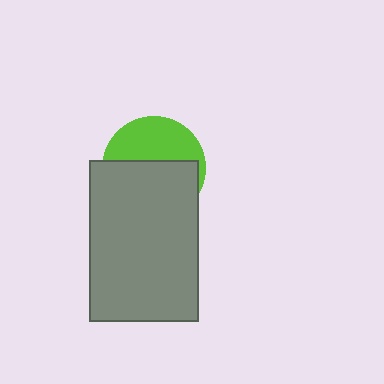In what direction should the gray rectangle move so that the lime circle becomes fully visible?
The gray rectangle should move down. That is the shortest direction to clear the overlap and leave the lime circle fully visible.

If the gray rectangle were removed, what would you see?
You would see the complete lime circle.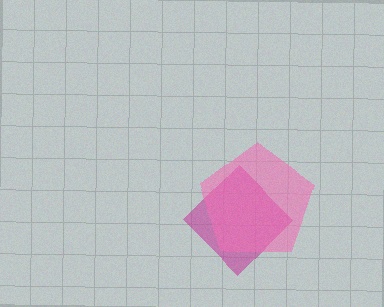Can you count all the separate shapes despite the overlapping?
Yes, there are 2 separate shapes.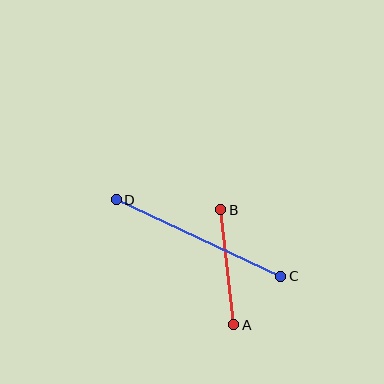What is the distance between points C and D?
The distance is approximately 182 pixels.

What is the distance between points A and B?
The distance is approximately 116 pixels.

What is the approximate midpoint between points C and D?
The midpoint is at approximately (199, 238) pixels.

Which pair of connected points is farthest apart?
Points C and D are farthest apart.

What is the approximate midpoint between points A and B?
The midpoint is at approximately (227, 267) pixels.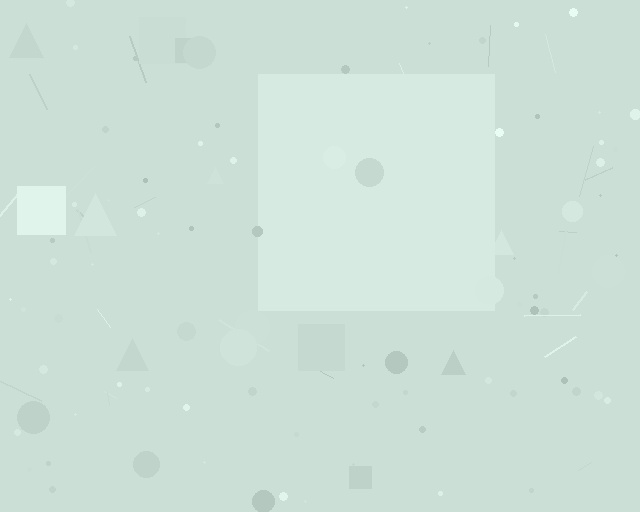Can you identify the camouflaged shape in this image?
The camouflaged shape is a square.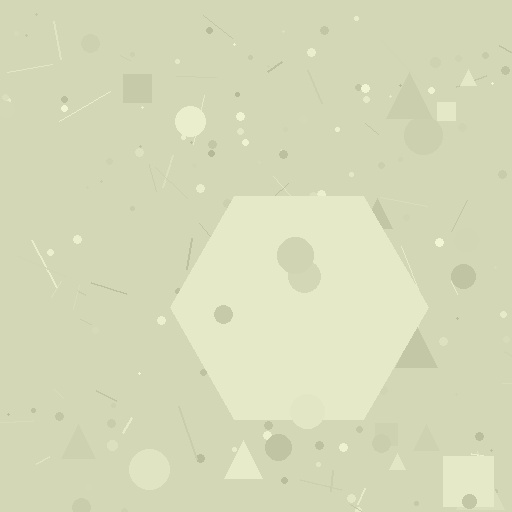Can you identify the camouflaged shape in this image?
The camouflaged shape is a hexagon.